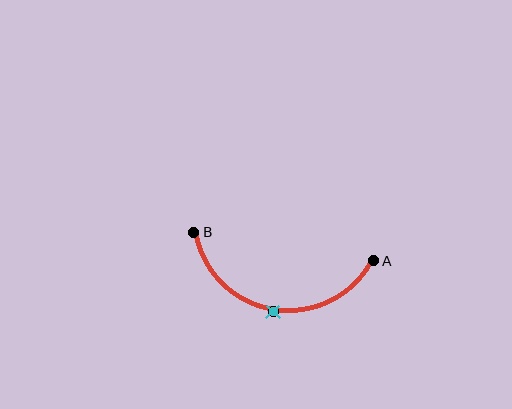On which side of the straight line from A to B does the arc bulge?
The arc bulges below the straight line connecting A and B.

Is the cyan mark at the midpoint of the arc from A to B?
Yes. The cyan mark lies on the arc at equal arc-length from both A and B — it is the arc midpoint.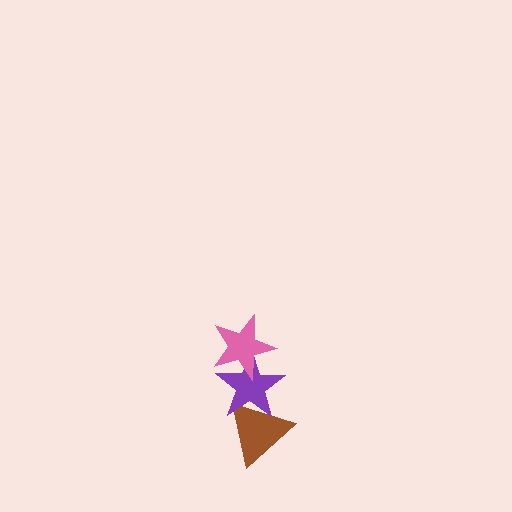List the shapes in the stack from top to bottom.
From top to bottom: the pink star, the purple star, the brown triangle.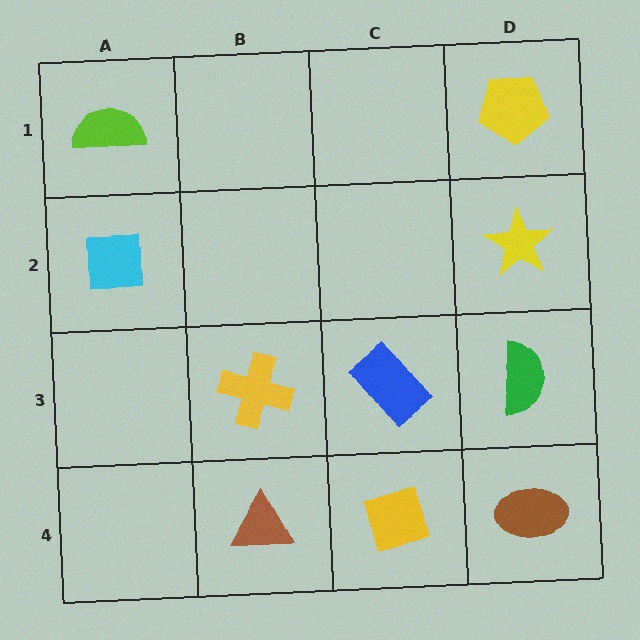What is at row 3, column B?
A yellow cross.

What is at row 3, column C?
A blue rectangle.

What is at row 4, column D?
A brown ellipse.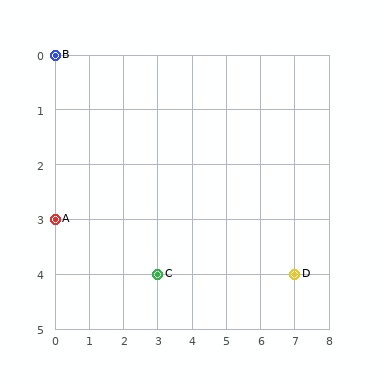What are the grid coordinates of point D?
Point D is at grid coordinates (7, 4).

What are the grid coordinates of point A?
Point A is at grid coordinates (0, 3).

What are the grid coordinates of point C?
Point C is at grid coordinates (3, 4).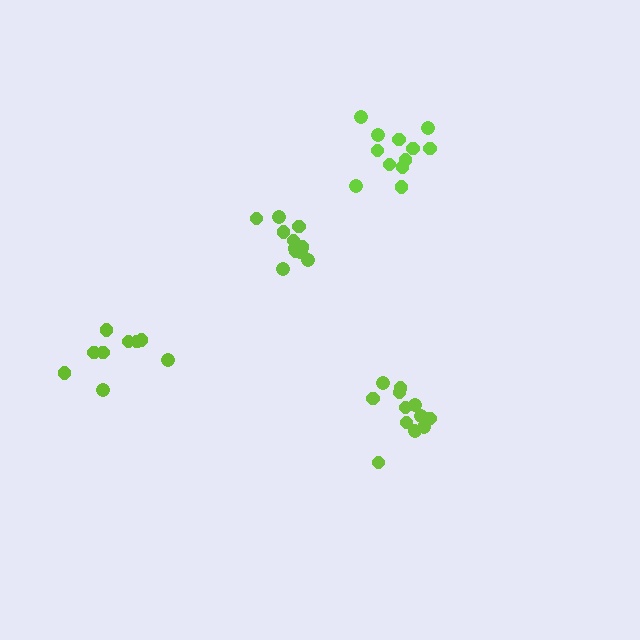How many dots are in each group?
Group 1: 9 dots, Group 2: 12 dots, Group 3: 11 dots, Group 4: 12 dots (44 total).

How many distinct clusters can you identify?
There are 4 distinct clusters.